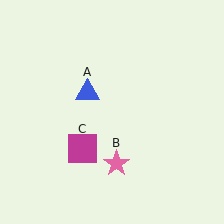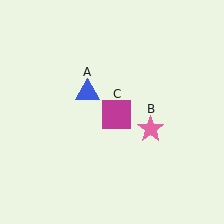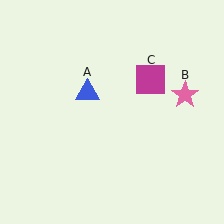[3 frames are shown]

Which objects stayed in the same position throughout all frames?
Blue triangle (object A) remained stationary.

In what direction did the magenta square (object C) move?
The magenta square (object C) moved up and to the right.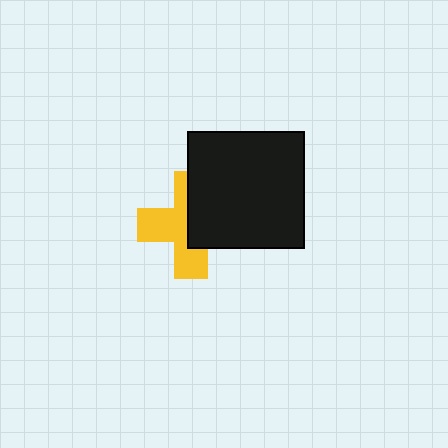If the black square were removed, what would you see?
You would see the complete yellow cross.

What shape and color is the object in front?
The object in front is a black square.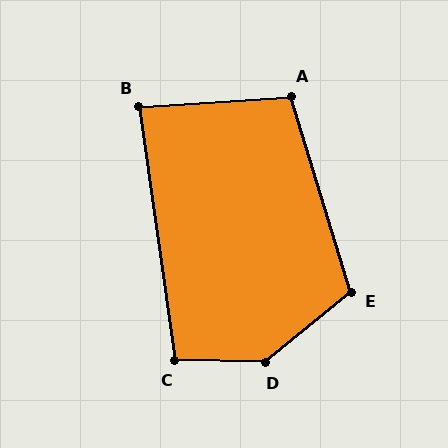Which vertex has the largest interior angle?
D, at approximately 139 degrees.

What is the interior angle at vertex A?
Approximately 103 degrees (obtuse).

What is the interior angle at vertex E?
Approximately 112 degrees (obtuse).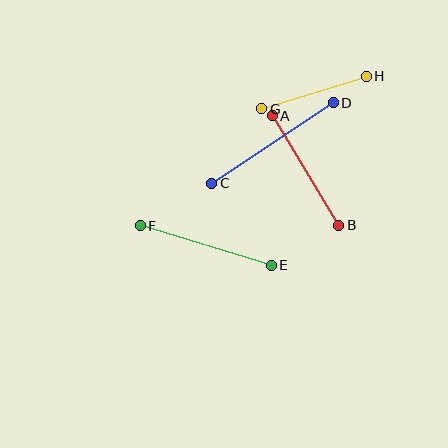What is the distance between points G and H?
The distance is approximately 109 pixels.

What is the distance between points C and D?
The distance is approximately 146 pixels.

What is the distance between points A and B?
The distance is approximately 128 pixels.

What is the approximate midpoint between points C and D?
The midpoint is at approximately (272, 143) pixels.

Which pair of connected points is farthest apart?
Points C and D are farthest apart.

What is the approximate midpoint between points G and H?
The midpoint is at approximately (314, 93) pixels.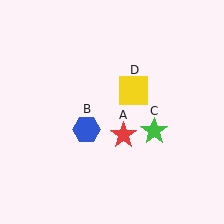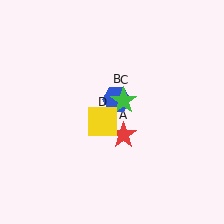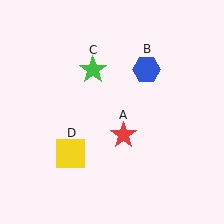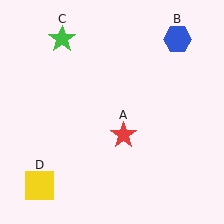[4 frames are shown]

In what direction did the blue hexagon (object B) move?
The blue hexagon (object B) moved up and to the right.